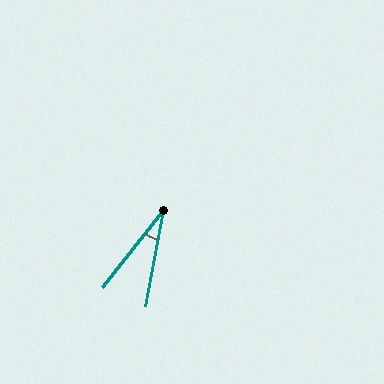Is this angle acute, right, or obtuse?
It is acute.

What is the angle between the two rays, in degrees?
Approximately 28 degrees.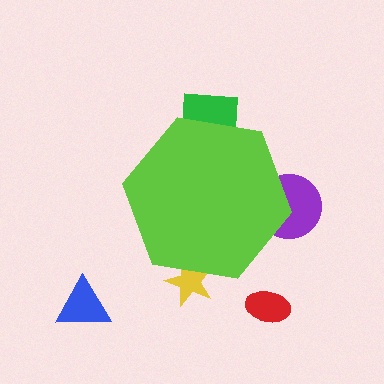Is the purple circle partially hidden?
Yes, the purple circle is partially hidden behind the lime hexagon.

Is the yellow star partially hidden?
Yes, the yellow star is partially hidden behind the lime hexagon.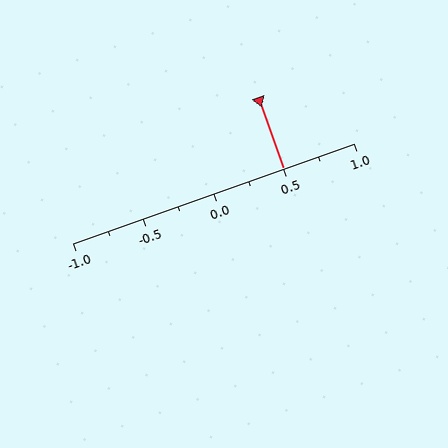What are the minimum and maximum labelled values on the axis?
The axis runs from -1.0 to 1.0.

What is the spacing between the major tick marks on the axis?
The major ticks are spaced 0.5 apart.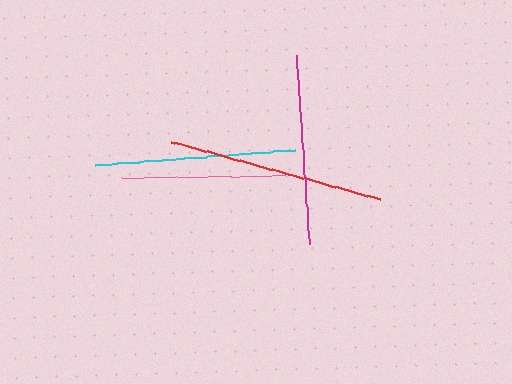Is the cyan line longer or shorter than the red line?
The red line is longer than the cyan line.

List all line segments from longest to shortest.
From longest to shortest: red, cyan, magenta, pink.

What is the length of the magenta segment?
The magenta segment is approximately 190 pixels long.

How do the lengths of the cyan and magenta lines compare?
The cyan and magenta lines are approximately the same length.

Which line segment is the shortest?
The pink line is the shortest at approximately 164 pixels.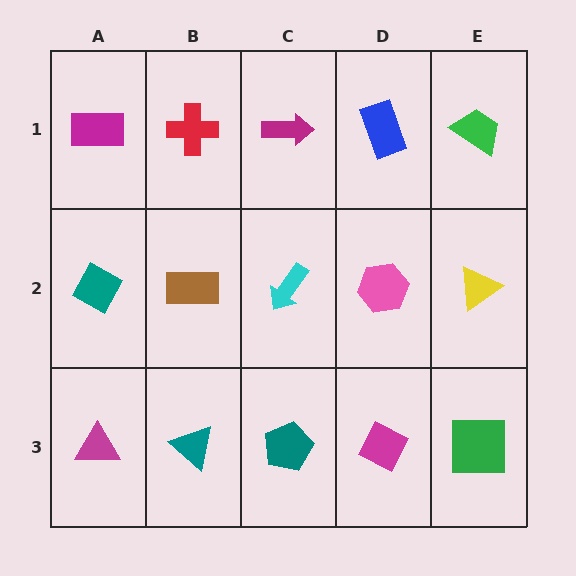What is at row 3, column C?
A teal pentagon.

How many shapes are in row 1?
5 shapes.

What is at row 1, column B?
A red cross.